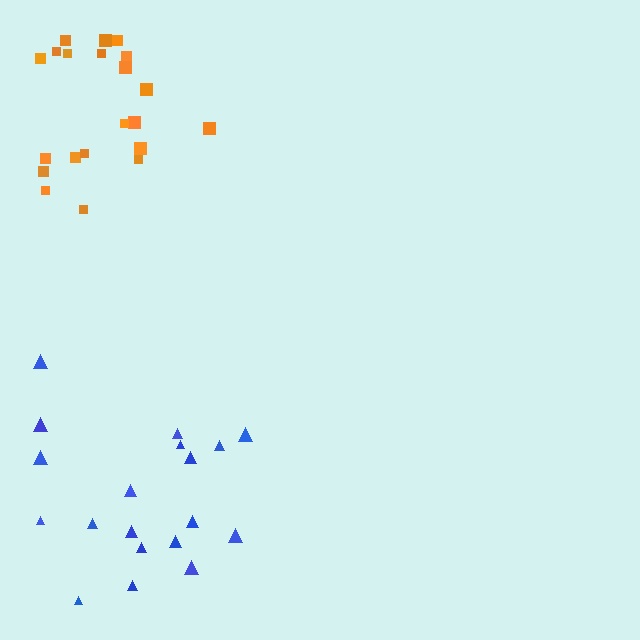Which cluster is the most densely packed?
Orange.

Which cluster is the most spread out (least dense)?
Blue.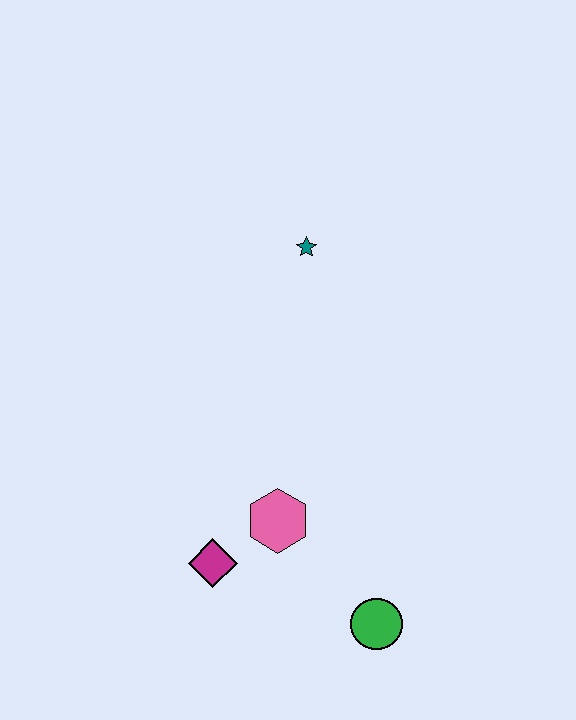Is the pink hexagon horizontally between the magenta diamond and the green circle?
Yes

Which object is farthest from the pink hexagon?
The teal star is farthest from the pink hexagon.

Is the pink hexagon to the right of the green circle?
No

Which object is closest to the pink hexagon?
The magenta diamond is closest to the pink hexagon.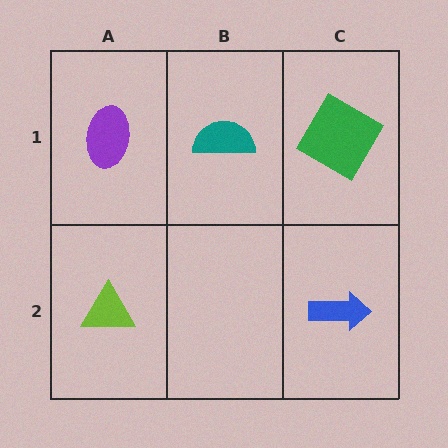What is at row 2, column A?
A lime triangle.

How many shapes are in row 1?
3 shapes.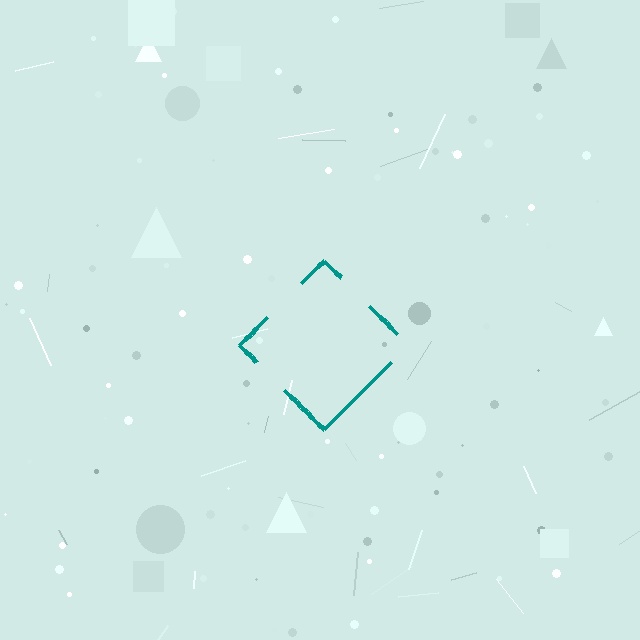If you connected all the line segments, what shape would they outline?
They would outline a diamond.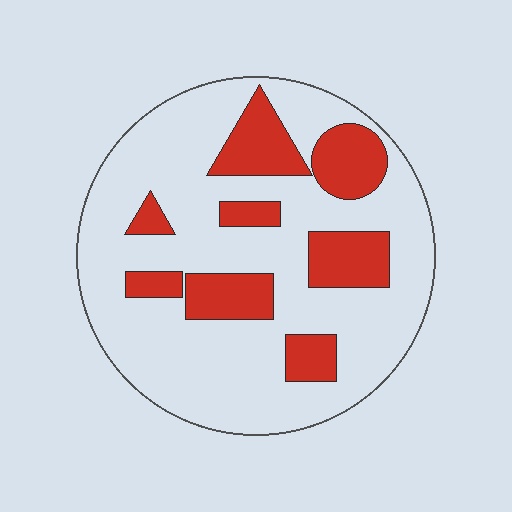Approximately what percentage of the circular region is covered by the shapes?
Approximately 25%.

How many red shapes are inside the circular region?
8.